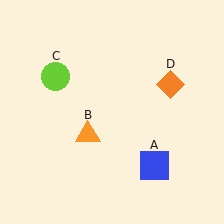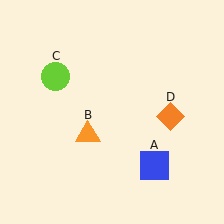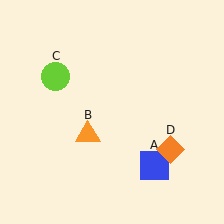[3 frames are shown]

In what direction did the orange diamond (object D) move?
The orange diamond (object D) moved down.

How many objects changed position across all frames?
1 object changed position: orange diamond (object D).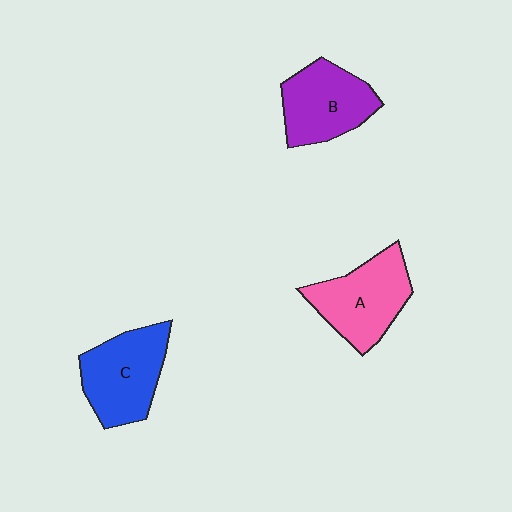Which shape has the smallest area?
Shape B (purple).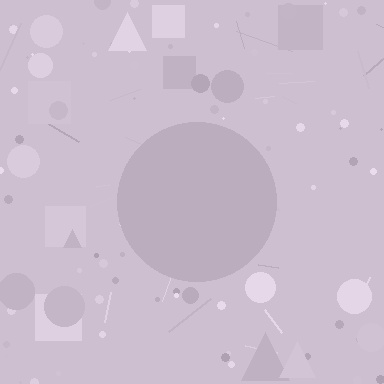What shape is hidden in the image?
A circle is hidden in the image.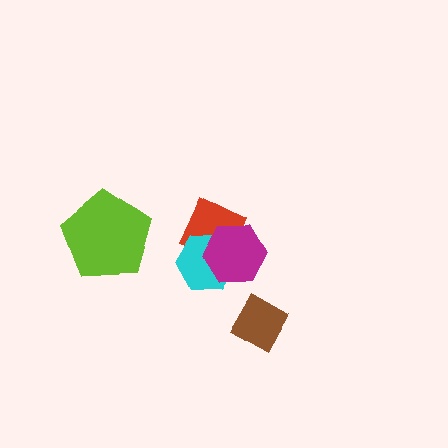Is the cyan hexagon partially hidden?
Yes, it is partially covered by another shape.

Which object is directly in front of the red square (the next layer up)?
The cyan hexagon is directly in front of the red square.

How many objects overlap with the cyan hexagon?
2 objects overlap with the cyan hexagon.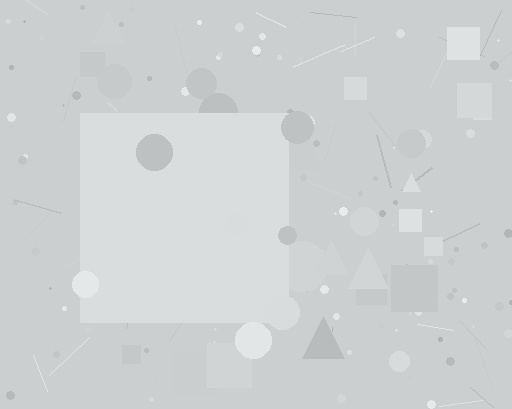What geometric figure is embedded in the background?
A square is embedded in the background.